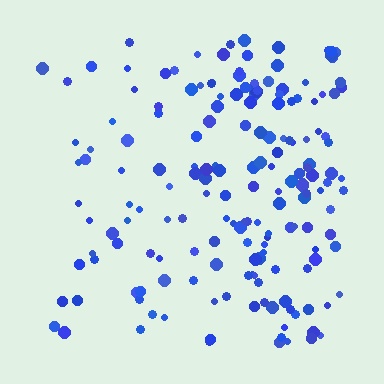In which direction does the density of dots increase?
From left to right, with the right side densest.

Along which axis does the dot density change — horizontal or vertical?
Horizontal.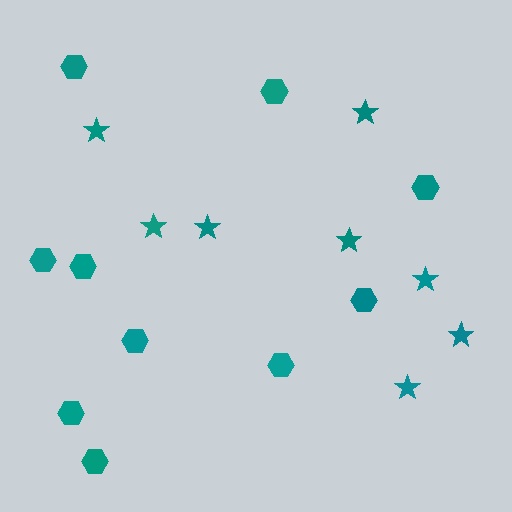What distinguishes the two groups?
There are 2 groups: one group of stars (8) and one group of hexagons (10).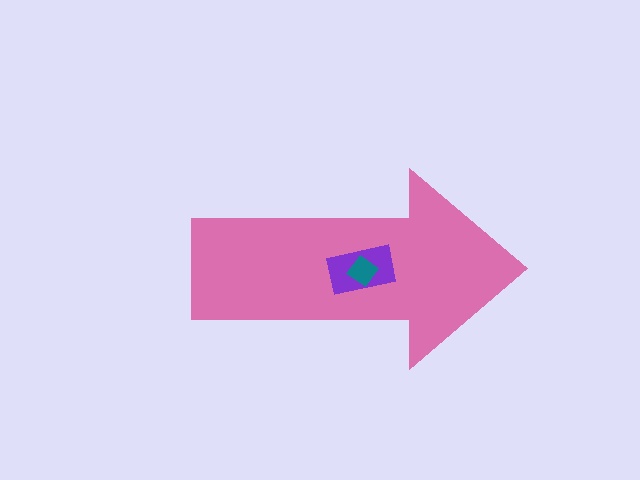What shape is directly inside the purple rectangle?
The teal diamond.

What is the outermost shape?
The pink arrow.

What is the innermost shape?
The teal diamond.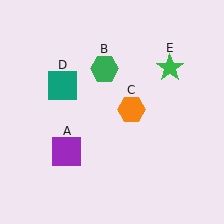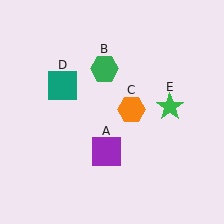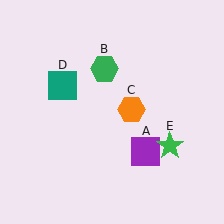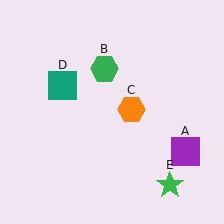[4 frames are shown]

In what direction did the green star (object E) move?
The green star (object E) moved down.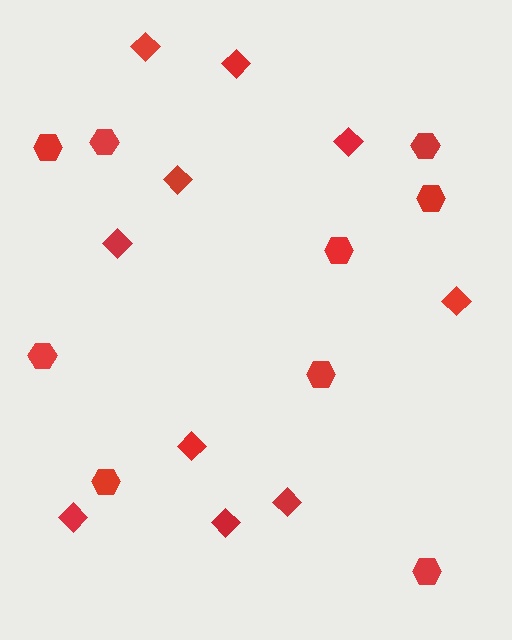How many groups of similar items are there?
There are 2 groups: one group of diamonds (10) and one group of hexagons (9).